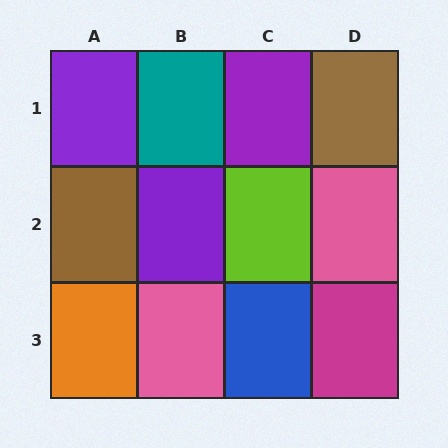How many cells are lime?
1 cell is lime.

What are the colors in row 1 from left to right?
Purple, teal, purple, brown.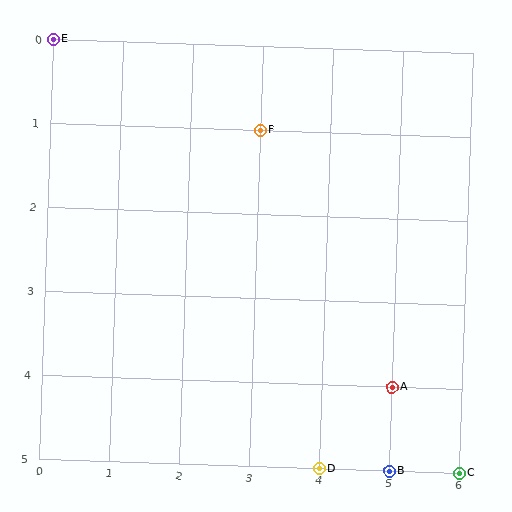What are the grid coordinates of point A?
Point A is at grid coordinates (5, 4).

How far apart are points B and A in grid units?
Points B and A are 1 row apart.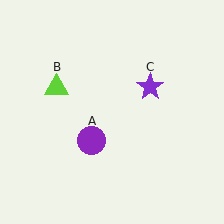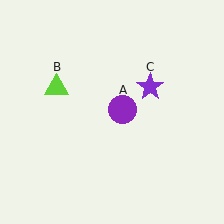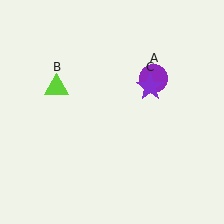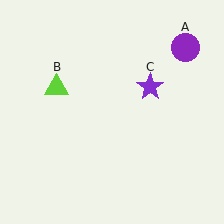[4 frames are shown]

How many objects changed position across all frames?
1 object changed position: purple circle (object A).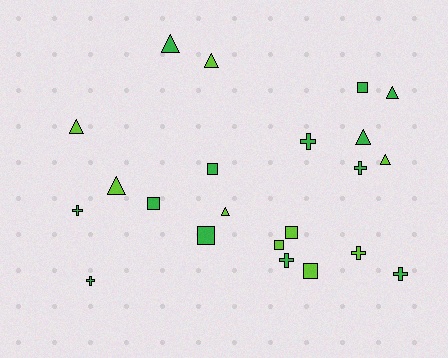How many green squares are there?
There are 4 green squares.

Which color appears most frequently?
Green, with 13 objects.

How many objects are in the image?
There are 22 objects.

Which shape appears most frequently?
Triangle, with 8 objects.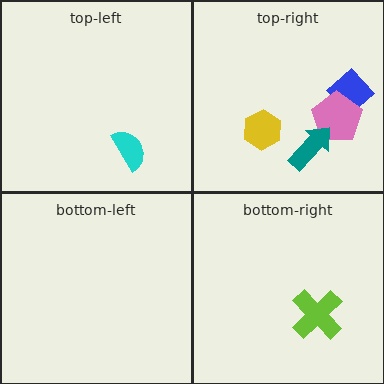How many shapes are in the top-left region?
1.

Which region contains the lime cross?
The bottom-right region.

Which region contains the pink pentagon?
The top-right region.